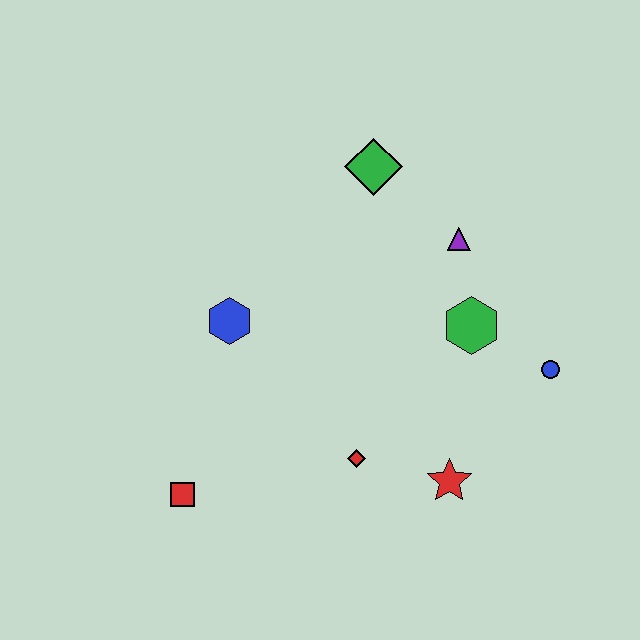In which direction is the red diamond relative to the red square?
The red diamond is to the right of the red square.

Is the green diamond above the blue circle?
Yes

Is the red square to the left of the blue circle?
Yes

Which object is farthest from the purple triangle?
The red square is farthest from the purple triangle.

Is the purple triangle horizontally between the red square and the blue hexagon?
No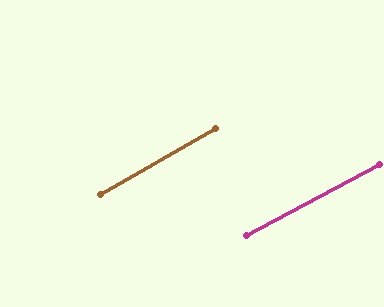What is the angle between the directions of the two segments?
Approximately 2 degrees.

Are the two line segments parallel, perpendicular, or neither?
Parallel — their directions differ by only 1.7°.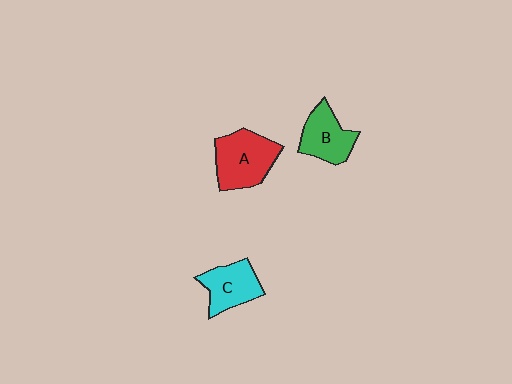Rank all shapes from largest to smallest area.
From largest to smallest: A (red), B (green), C (cyan).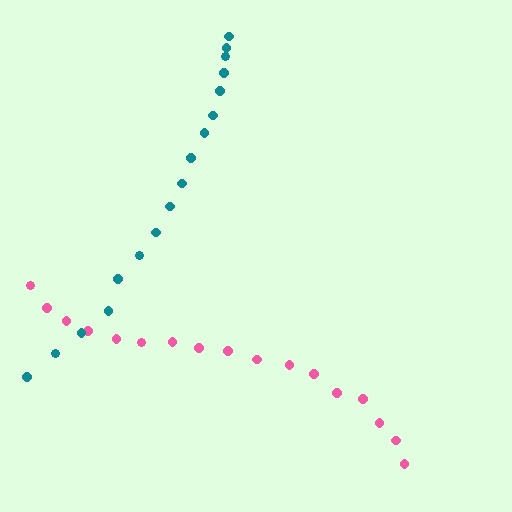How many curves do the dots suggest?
There are 2 distinct paths.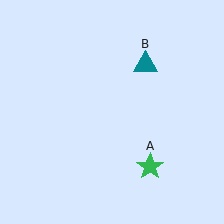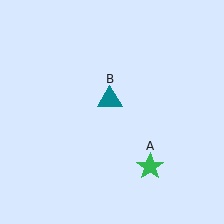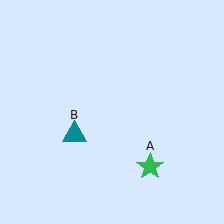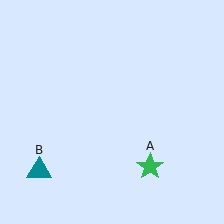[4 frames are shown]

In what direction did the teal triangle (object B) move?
The teal triangle (object B) moved down and to the left.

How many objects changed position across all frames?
1 object changed position: teal triangle (object B).